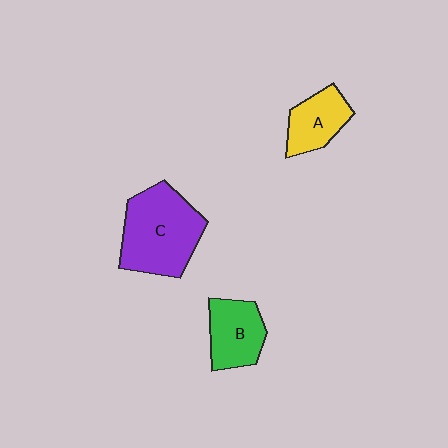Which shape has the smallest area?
Shape A (yellow).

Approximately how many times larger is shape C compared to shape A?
Approximately 1.9 times.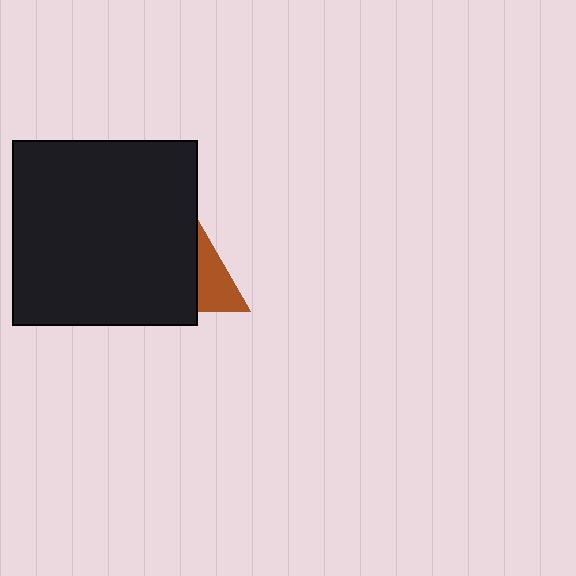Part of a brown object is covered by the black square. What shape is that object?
It is a triangle.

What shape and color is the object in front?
The object in front is a black square.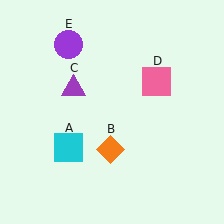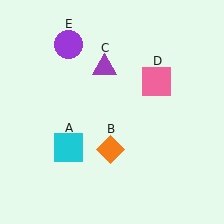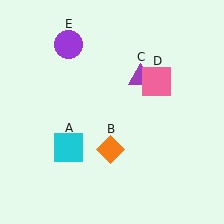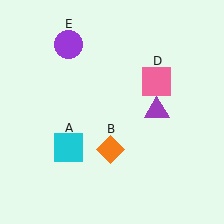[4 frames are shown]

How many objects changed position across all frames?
1 object changed position: purple triangle (object C).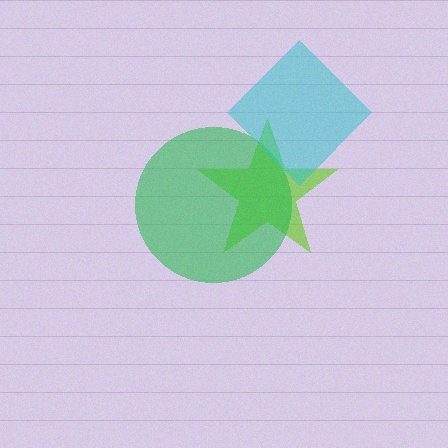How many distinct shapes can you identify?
There are 3 distinct shapes: a lime star, a green circle, a cyan diamond.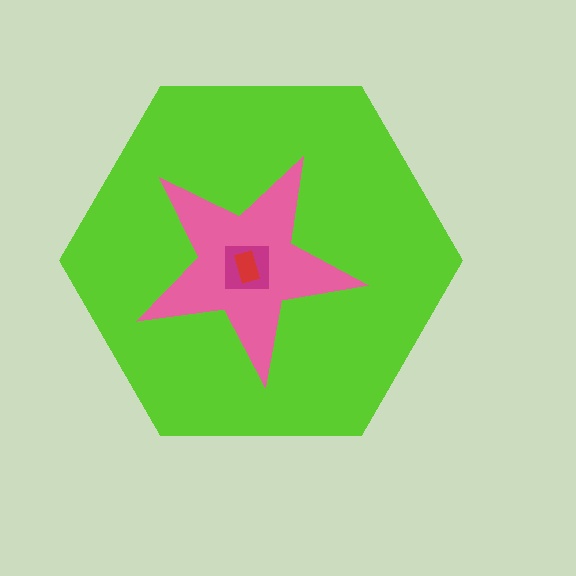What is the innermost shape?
The red rectangle.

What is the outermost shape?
The lime hexagon.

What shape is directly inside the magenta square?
The red rectangle.